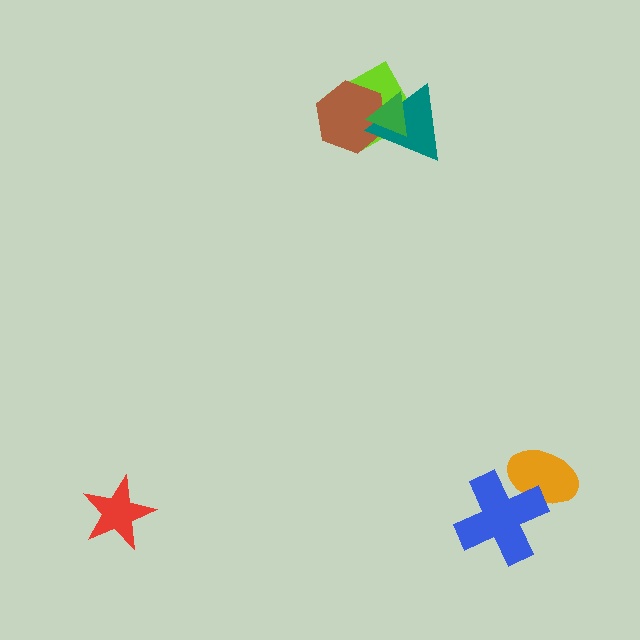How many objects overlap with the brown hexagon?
3 objects overlap with the brown hexagon.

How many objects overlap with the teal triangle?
3 objects overlap with the teal triangle.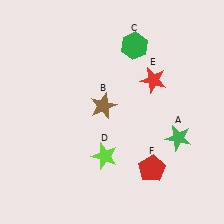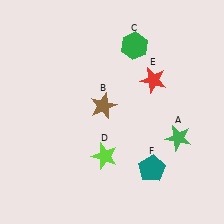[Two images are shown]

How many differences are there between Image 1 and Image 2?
There is 1 difference between the two images.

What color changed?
The pentagon (F) changed from red in Image 1 to teal in Image 2.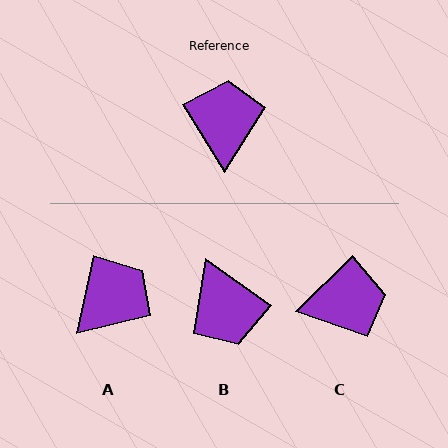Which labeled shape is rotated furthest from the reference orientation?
B, about 157 degrees away.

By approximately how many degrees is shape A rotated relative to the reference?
Approximately 44 degrees clockwise.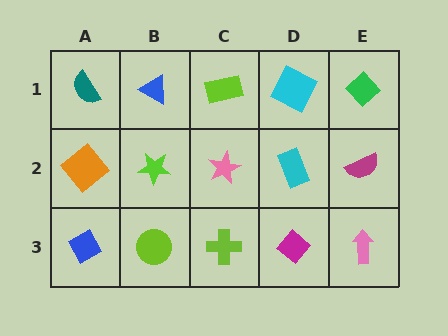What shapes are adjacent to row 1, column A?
An orange diamond (row 2, column A), a blue triangle (row 1, column B).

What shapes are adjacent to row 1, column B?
A lime star (row 2, column B), a teal semicircle (row 1, column A), a lime rectangle (row 1, column C).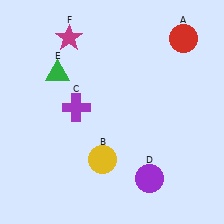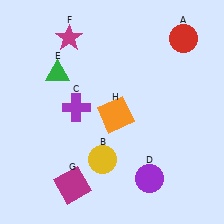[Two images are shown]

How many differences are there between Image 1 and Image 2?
There are 2 differences between the two images.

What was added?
A magenta square (G), an orange square (H) were added in Image 2.